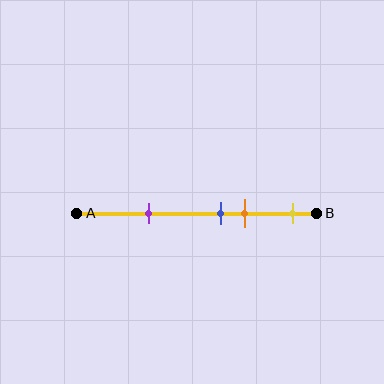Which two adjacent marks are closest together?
The blue and orange marks are the closest adjacent pair.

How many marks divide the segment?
There are 4 marks dividing the segment.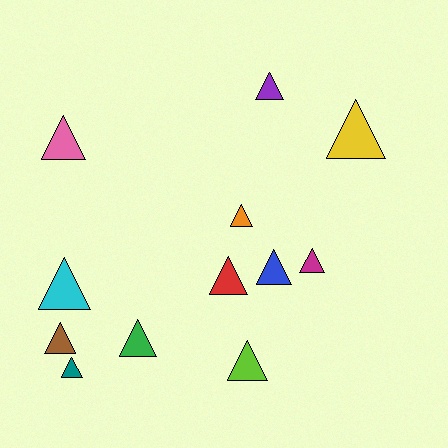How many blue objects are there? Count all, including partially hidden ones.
There is 1 blue object.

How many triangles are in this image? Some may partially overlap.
There are 12 triangles.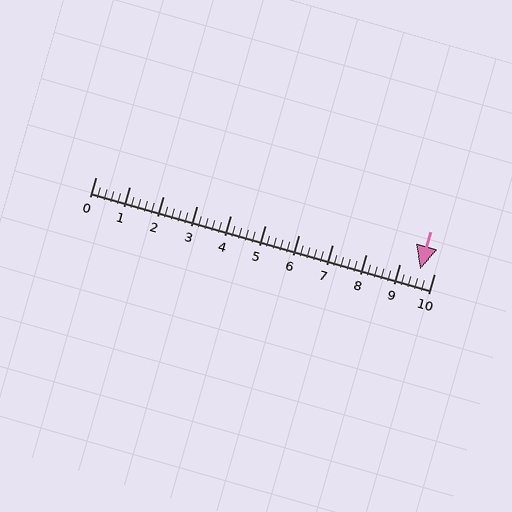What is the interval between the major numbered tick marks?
The major tick marks are spaced 1 units apart.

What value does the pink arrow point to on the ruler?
The pink arrow points to approximately 9.6.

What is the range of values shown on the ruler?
The ruler shows values from 0 to 10.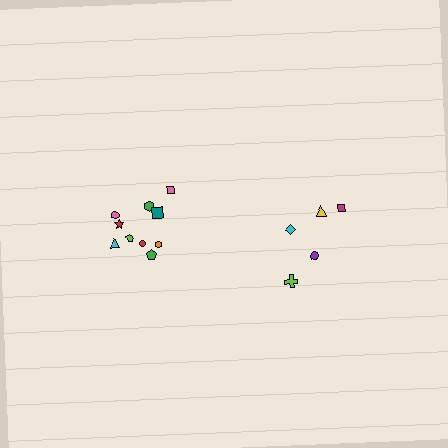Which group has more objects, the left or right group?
The left group.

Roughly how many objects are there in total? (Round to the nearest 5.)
Roughly 15 objects in total.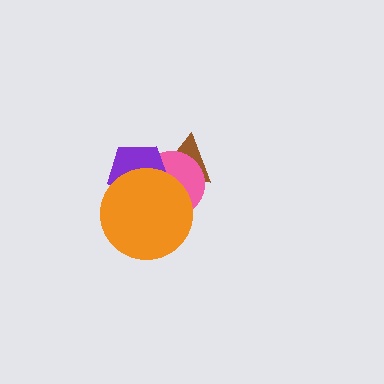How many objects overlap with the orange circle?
3 objects overlap with the orange circle.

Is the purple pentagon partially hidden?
Yes, it is partially covered by another shape.